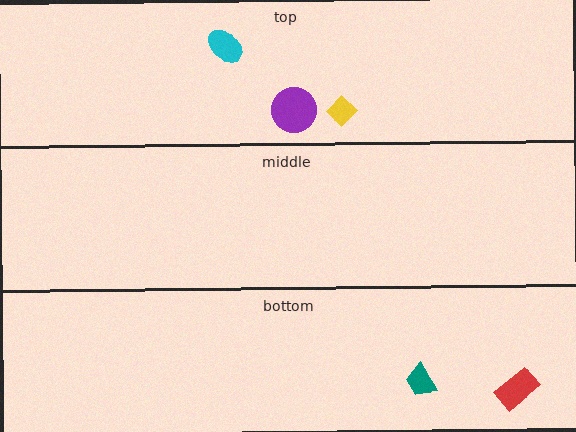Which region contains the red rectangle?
The bottom region.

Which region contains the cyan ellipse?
The top region.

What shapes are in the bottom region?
The teal trapezoid, the red rectangle.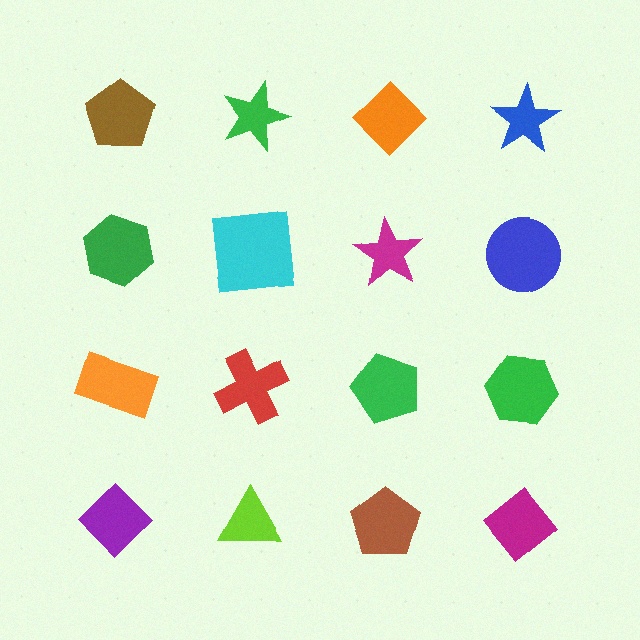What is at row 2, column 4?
A blue circle.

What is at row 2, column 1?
A green hexagon.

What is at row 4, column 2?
A lime triangle.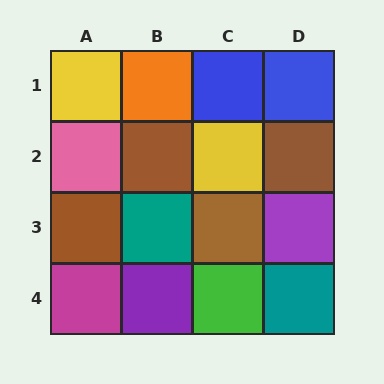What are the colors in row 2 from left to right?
Pink, brown, yellow, brown.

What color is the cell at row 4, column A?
Magenta.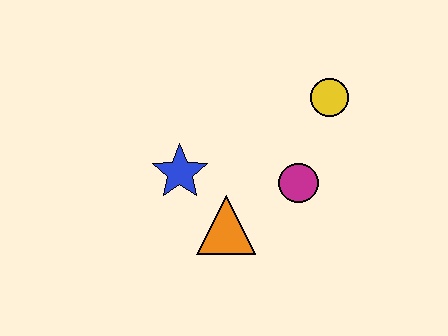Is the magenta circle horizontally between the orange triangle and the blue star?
No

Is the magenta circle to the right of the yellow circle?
No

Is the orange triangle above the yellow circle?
No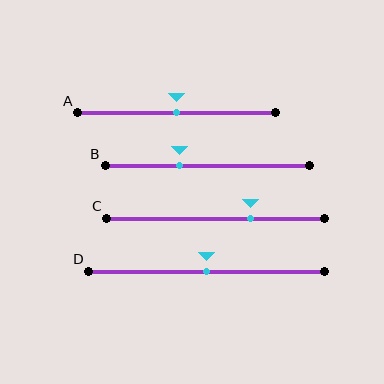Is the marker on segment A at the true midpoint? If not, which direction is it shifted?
Yes, the marker on segment A is at the true midpoint.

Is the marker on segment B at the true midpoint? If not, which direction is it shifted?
No, the marker on segment B is shifted to the left by about 14% of the segment length.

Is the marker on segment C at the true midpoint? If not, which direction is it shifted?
No, the marker on segment C is shifted to the right by about 16% of the segment length.